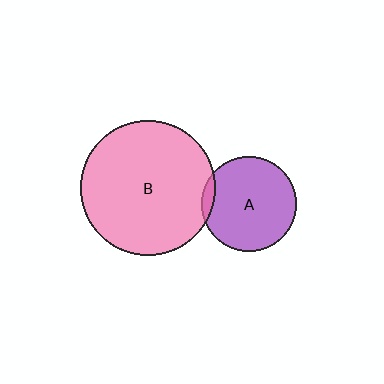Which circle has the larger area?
Circle B (pink).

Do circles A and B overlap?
Yes.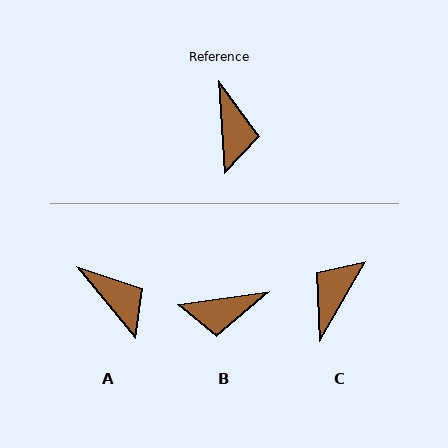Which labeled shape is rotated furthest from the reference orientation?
C, about 146 degrees away.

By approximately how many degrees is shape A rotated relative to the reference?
Approximately 36 degrees counter-clockwise.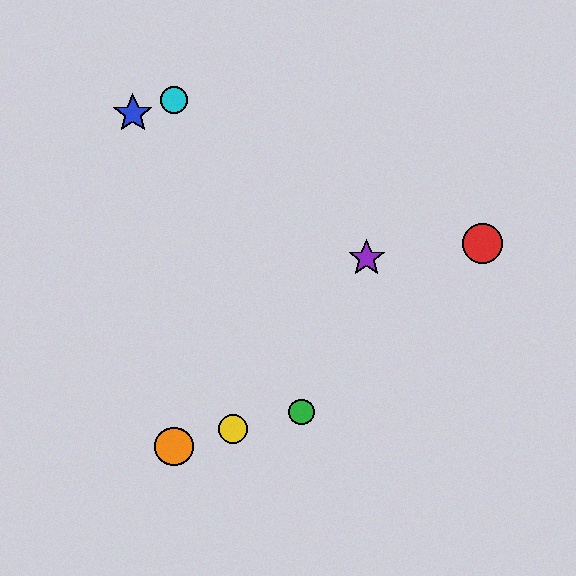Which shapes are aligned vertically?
The orange circle, the cyan circle are aligned vertically.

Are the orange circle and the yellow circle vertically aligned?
No, the orange circle is at x≈174 and the yellow circle is at x≈233.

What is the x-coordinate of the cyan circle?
The cyan circle is at x≈174.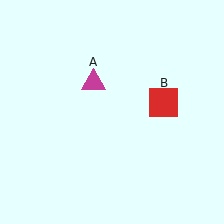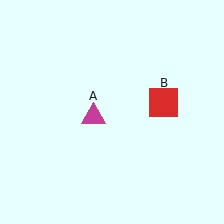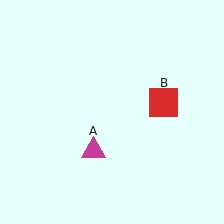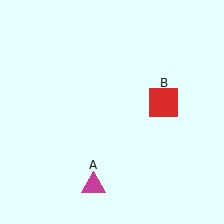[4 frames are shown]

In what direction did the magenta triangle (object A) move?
The magenta triangle (object A) moved down.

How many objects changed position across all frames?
1 object changed position: magenta triangle (object A).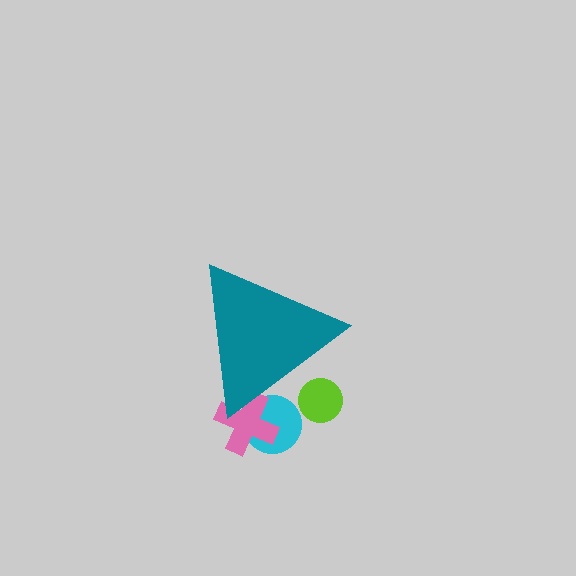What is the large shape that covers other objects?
A teal triangle.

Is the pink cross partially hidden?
Yes, the pink cross is partially hidden behind the teal triangle.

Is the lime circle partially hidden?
Yes, the lime circle is partially hidden behind the teal triangle.